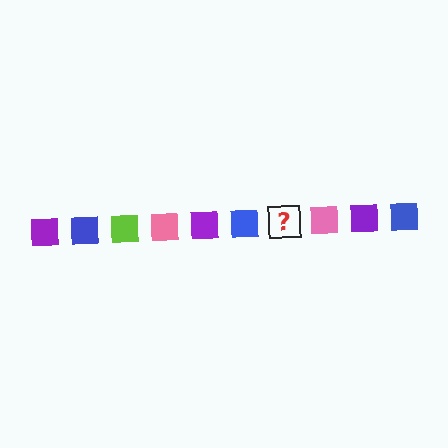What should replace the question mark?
The question mark should be replaced with a lime square.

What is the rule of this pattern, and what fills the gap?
The rule is that the pattern cycles through purple, blue, lime, pink squares. The gap should be filled with a lime square.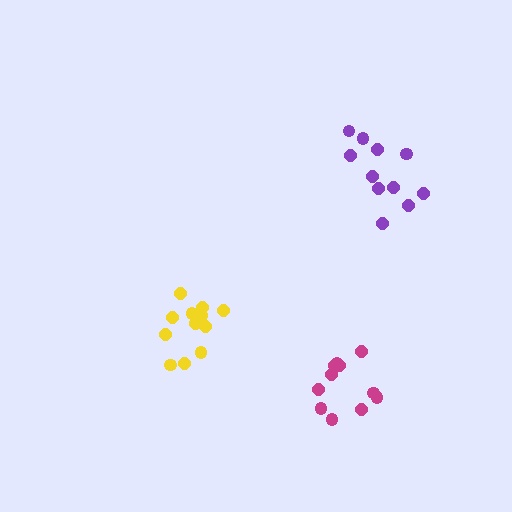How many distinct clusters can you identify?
There are 3 distinct clusters.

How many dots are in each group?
Group 1: 11 dots, Group 2: 13 dots, Group 3: 11 dots (35 total).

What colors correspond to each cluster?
The clusters are colored: purple, yellow, magenta.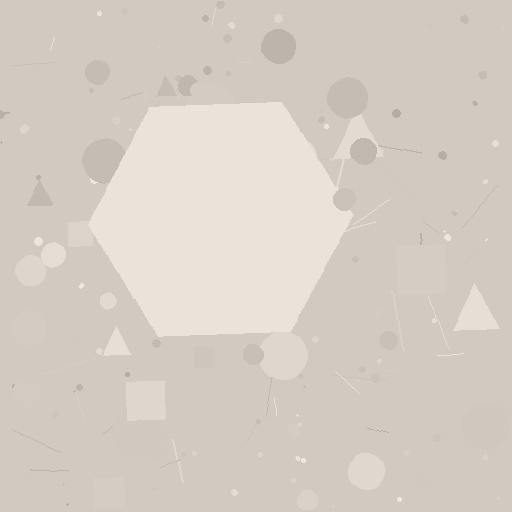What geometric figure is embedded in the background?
A hexagon is embedded in the background.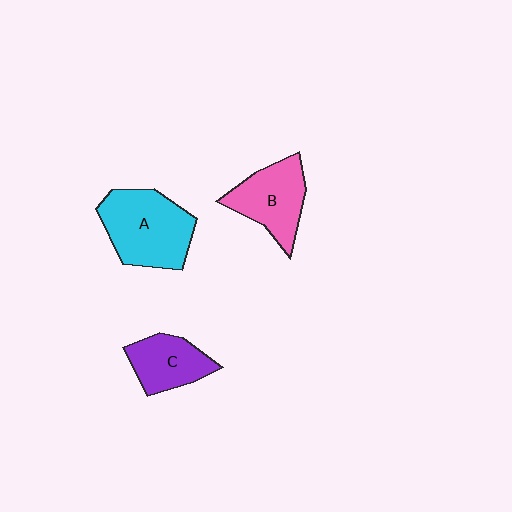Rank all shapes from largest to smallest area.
From largest to smallest: A (cyan), B (pink), C (purple).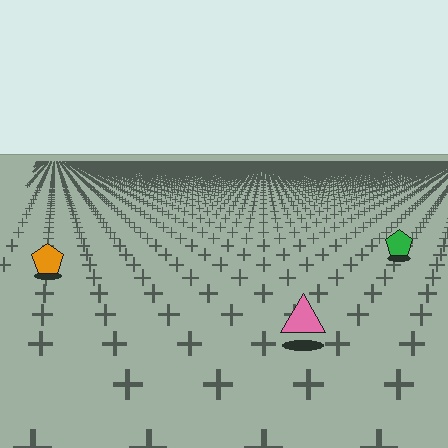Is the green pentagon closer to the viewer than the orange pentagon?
No. The orange pentagon is closer — you can tell from the texture gradient: the ground texture is coarser near it.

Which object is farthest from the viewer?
The green pentagon is farthest from the viewer. It appears smaller and the ground texture around it is denser.